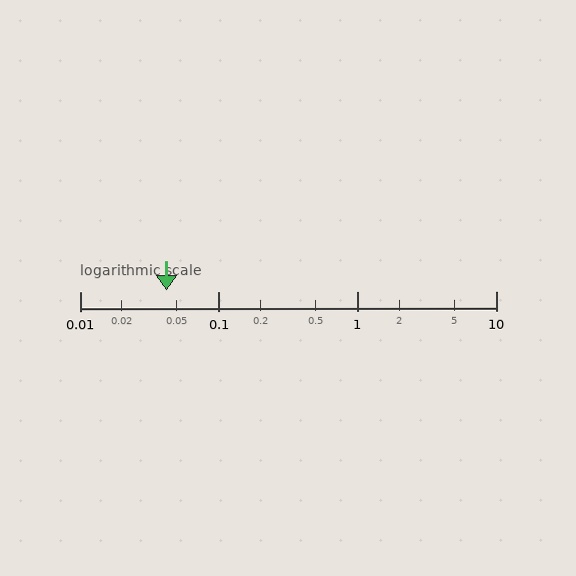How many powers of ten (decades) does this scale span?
The scale spans 3 decades, from 0.01 to 10.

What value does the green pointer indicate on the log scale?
The pointer indicates approximately 0.042.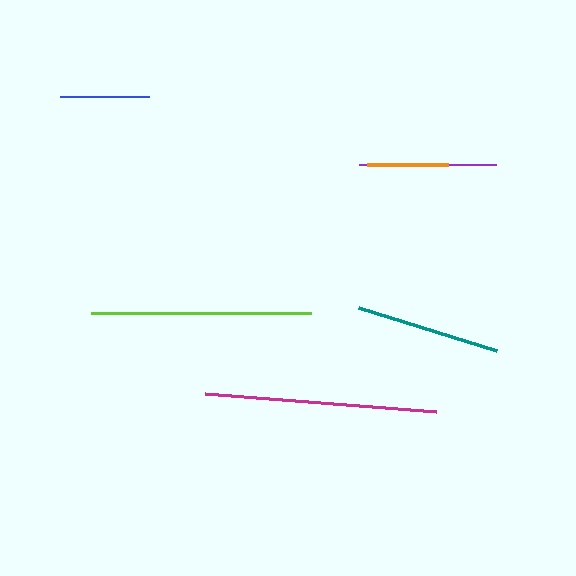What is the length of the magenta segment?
The magenta segment is approximately 232 pixels long.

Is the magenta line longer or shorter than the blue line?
The magenta line is longer than the blue line.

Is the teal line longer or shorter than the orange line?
The teal line is longer than the orange line.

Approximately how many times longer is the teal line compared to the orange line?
The teal line is approximately 1.8 times the length of the orange line.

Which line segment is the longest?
The magenta line is the longest at approximately 232 pixels.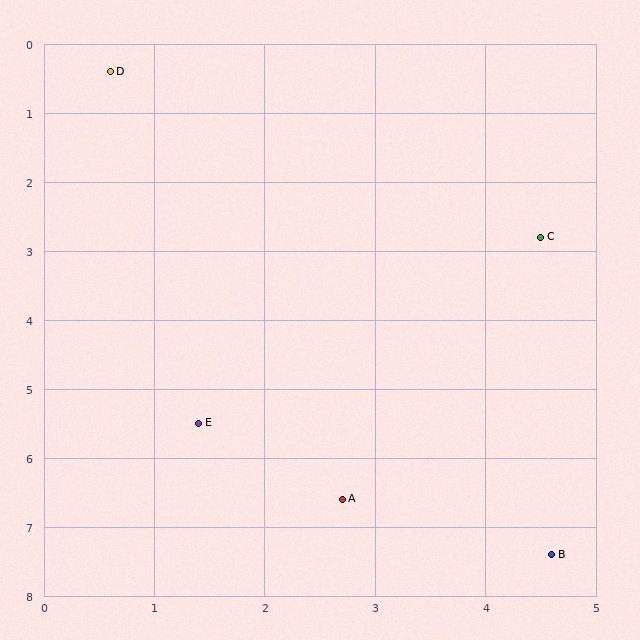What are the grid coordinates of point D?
Point D is at approximately (0.6, 0.4).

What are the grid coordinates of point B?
Point B is at approximately (4.6, 7.4).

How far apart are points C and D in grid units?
Points C and D are about 4.6 grid units apart.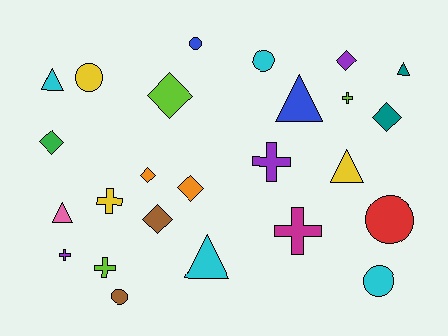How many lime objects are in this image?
There are 3 lime objects.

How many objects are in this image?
There are 25 objects.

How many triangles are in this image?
There are 6 triangles.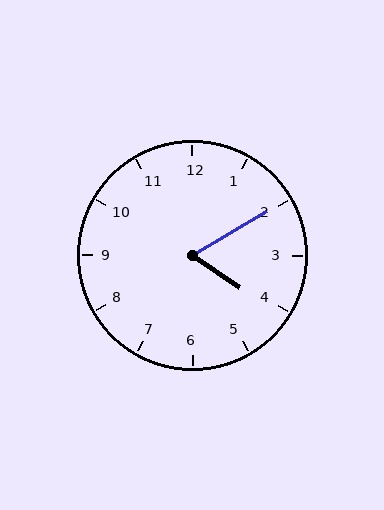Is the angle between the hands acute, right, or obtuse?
It is acute.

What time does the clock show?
4:10.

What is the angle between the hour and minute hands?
Approximately 65 degrees.